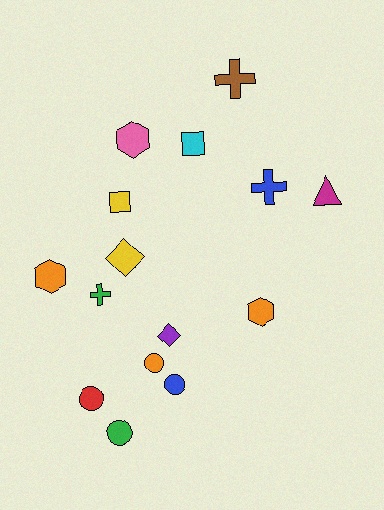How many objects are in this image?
There are 15 objects.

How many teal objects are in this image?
There are no teal objects.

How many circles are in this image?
There are 4 circles.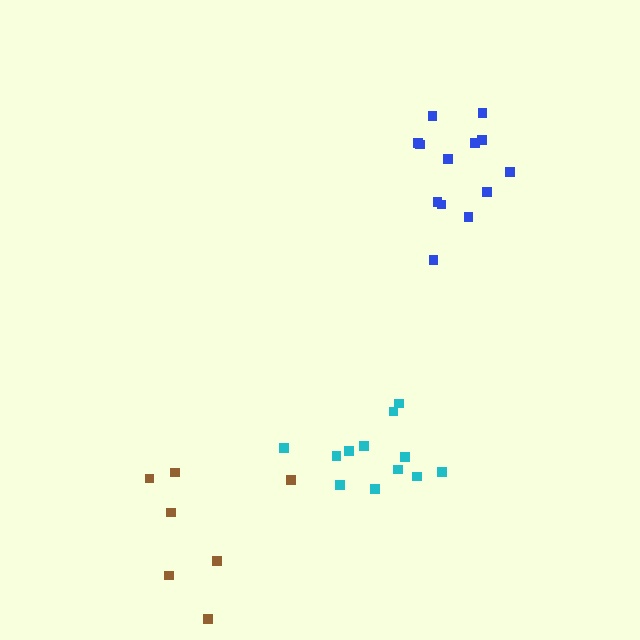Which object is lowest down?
The brown cluster is bottommost.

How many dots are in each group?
Group 1: 7 dots, Group 2: 12 dots, Group 3: 13 dots (32 total).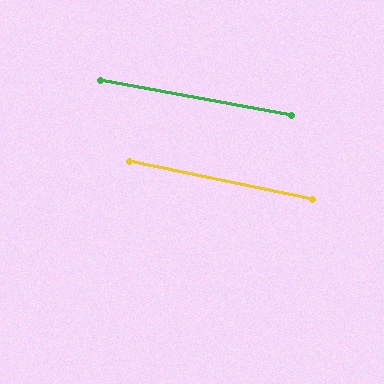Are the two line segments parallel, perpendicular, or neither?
Parallel — their directions differ by only 1.1°.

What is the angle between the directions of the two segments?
Approximately 1 degree.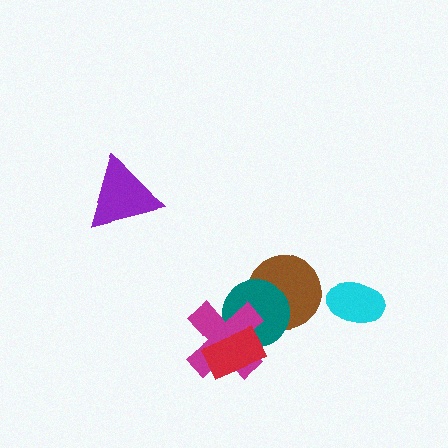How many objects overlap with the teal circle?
3 objects overlap with the teal circle.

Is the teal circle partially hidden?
Yes, it is partially covered by another shape.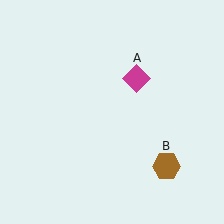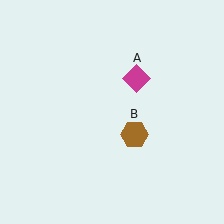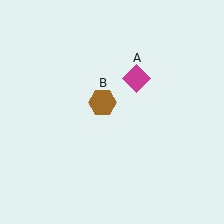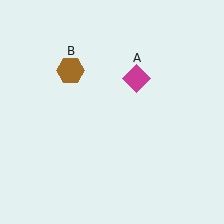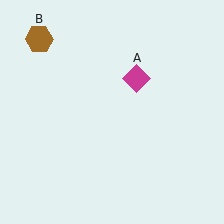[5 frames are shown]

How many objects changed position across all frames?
1 object changed position: brown hexagon (object B).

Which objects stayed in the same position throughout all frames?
Magenta diamond (object A) remained stationary.